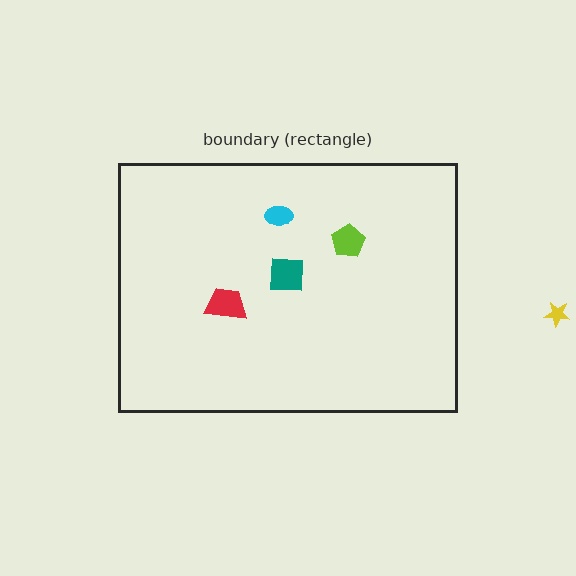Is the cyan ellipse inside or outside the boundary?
Inside.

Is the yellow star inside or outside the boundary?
Outside.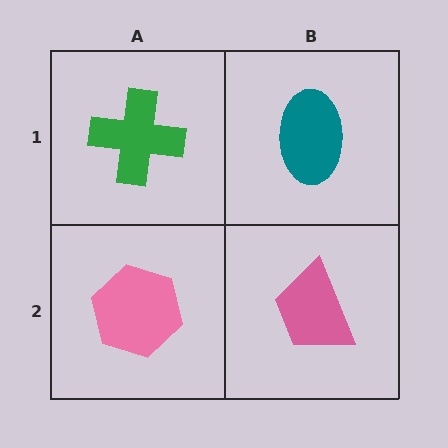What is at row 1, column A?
A green cross.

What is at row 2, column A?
A pink hexagon.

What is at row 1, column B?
A teal ellipse.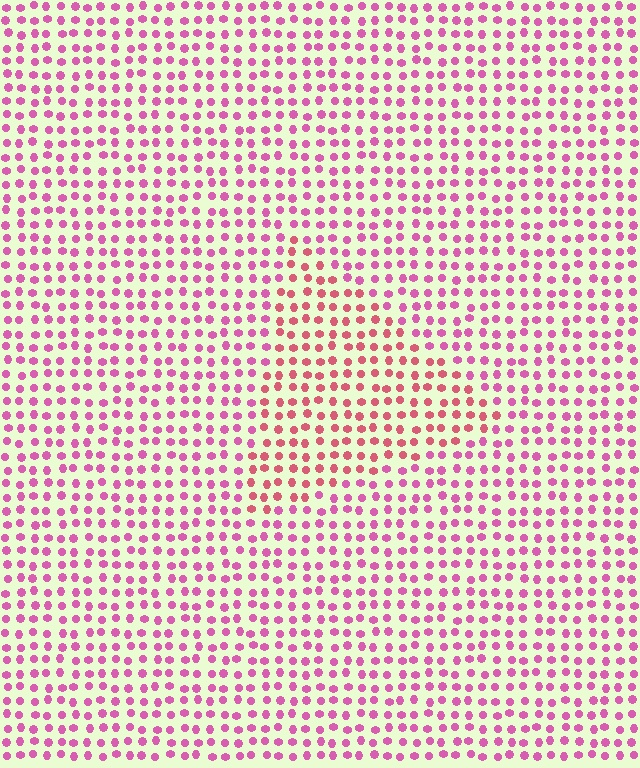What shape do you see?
I see a triangle.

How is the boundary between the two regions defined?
The boundary is defined purely by a slight shift in hue (about 29 degrees). Spacing, size, and orientation are identical on both sides.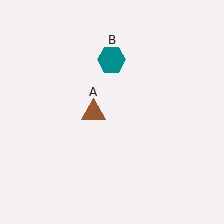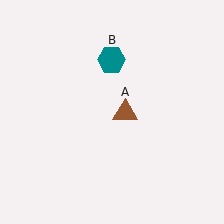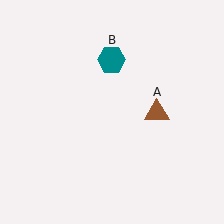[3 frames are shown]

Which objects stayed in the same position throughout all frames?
Teal hexagon (object B) remained stationary.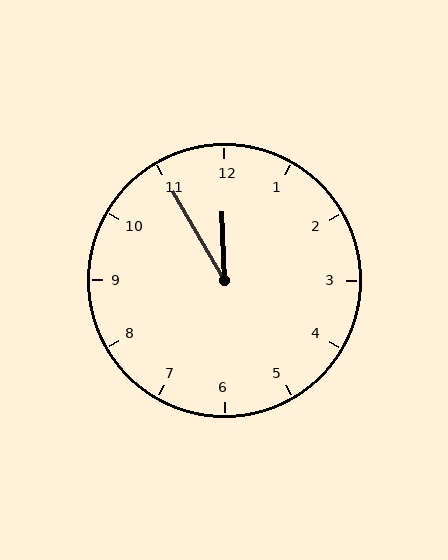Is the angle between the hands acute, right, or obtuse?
It is acute.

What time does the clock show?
11:55.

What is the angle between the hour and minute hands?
Approximately 28 degrees.